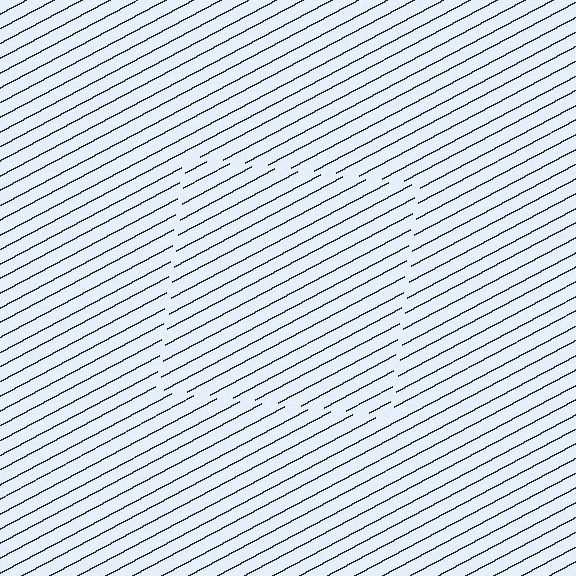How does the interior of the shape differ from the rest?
The interior of the shape contains the same grating, shifted by half a period — the contour is defined by the phase discontinuity where line-ends from the inner and outer gratings abut.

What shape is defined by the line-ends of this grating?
An illusory square. The interior of the shape contains the same grating, shifted by half a period — the contour is defined by the phase discontinuity where line-ends from the inner and outer gratings abut.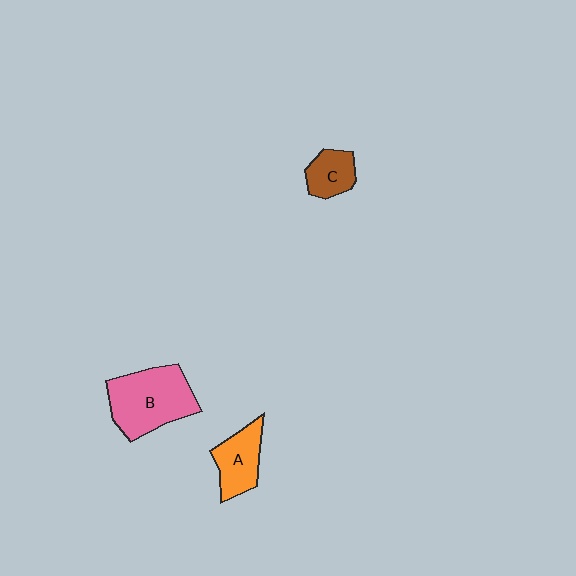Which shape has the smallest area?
Shape C (brown).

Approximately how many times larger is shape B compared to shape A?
Approximately 1.7 times.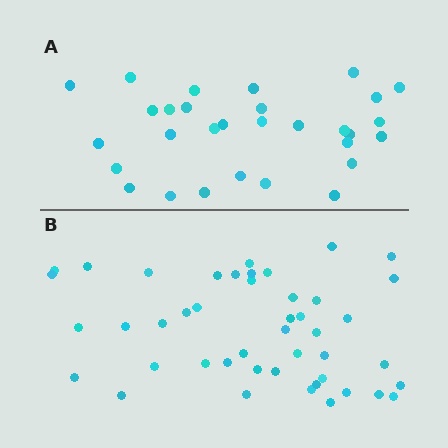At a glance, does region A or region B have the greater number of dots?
Region B (the bottom region) has more dots.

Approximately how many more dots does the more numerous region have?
Region B has approximately 15 more dots than region A.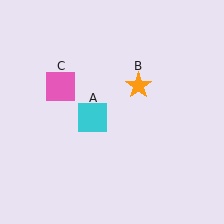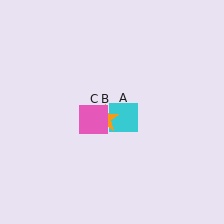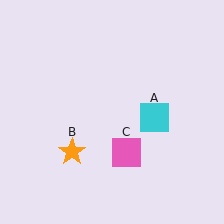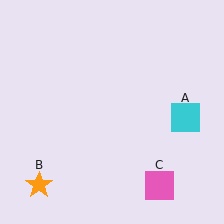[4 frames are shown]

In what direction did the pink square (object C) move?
The pink square (object C) moved down and to the right.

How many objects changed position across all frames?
3 objects changed position: cyan square (object A), orange star (object B), pink square (object C).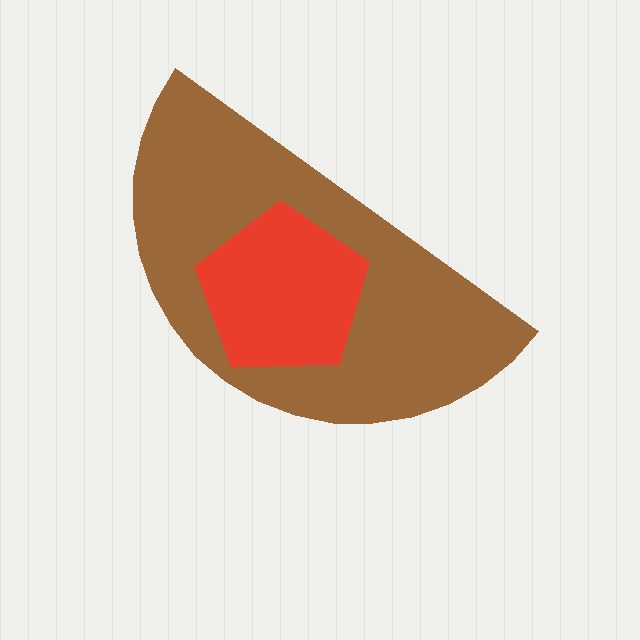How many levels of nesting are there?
2.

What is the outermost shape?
The brown semicircle.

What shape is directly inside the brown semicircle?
The red pentagon.